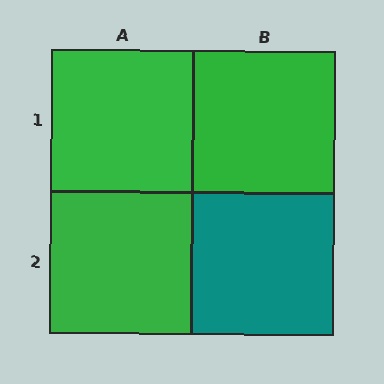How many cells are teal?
1 cell is teal.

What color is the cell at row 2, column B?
Teal.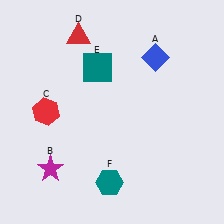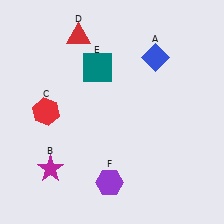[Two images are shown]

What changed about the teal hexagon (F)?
In Image 1, F is teal. In Image 2, it changed to purple.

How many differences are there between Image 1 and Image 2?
There is 1 difference between the two images.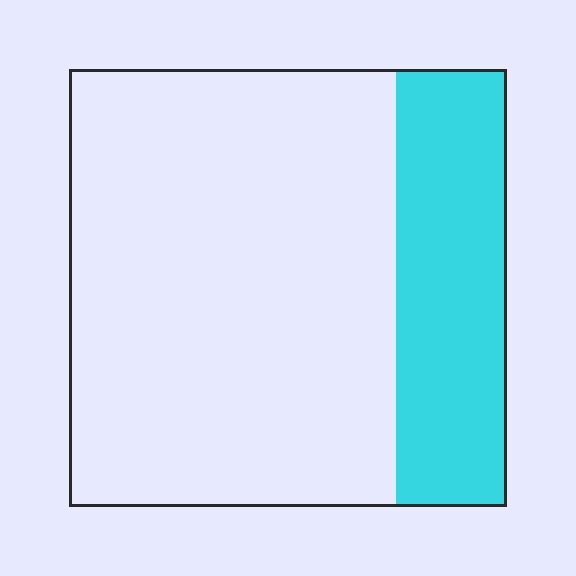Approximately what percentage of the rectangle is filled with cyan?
Approximately 25%.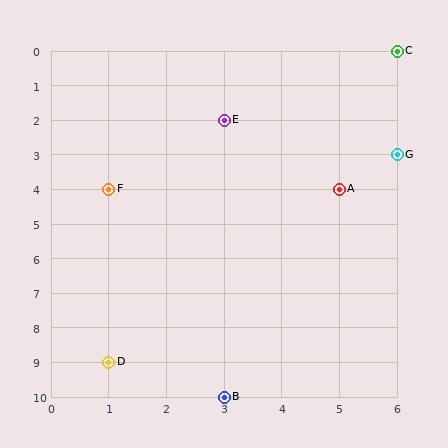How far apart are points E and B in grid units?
Points E and B are 8 rows apart.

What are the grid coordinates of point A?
Point A is at grid coordinates (5, 4).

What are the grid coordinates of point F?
Point F is at grid coordinates (1, 4).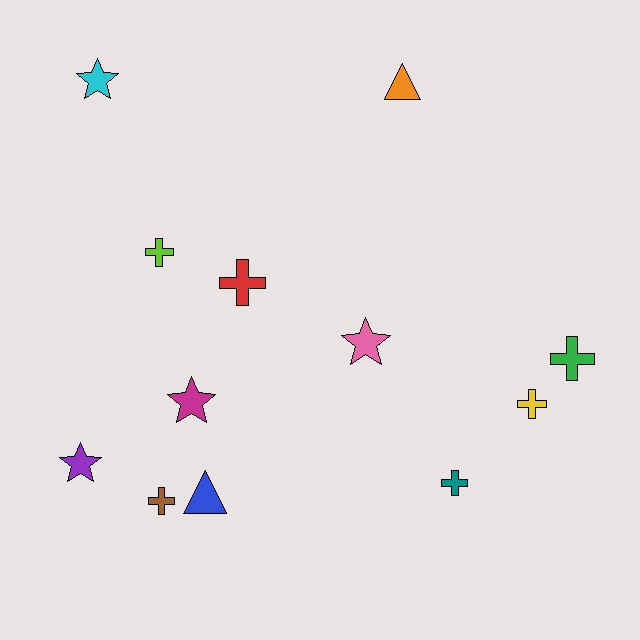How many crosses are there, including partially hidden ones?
There are 6 crosses.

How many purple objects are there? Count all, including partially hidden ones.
There is 1 purple object.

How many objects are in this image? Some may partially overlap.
There are 12 objects.